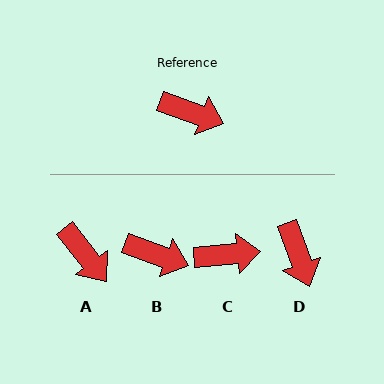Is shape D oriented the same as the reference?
No, it is off by about 51 degrees.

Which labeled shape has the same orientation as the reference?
B.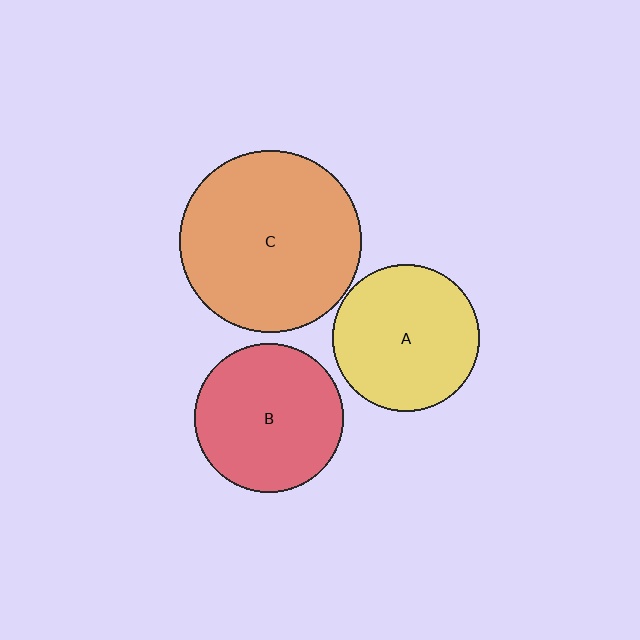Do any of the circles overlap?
No, none of the circles overlap.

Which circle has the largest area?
Circle C (orange).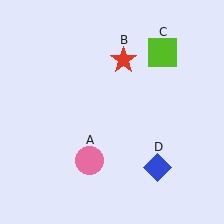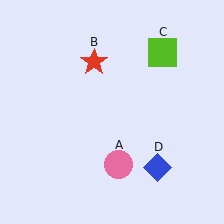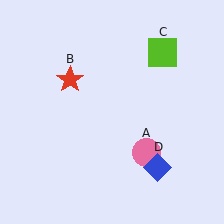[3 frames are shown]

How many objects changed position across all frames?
2 objects changed position: pink circle (object A), red star (object B).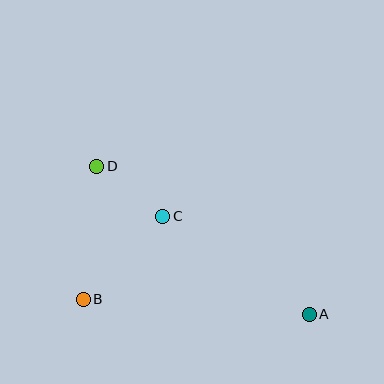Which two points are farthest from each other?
Points A and D are farthest from each other.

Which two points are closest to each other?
Points C and D are closest to each other.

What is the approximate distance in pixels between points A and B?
The distance between A and B is approximately 227 pixels.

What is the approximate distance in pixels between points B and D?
The distance between B and D is approximately 134 pixels.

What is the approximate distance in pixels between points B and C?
The distance between B and C is approximately 115 pixels.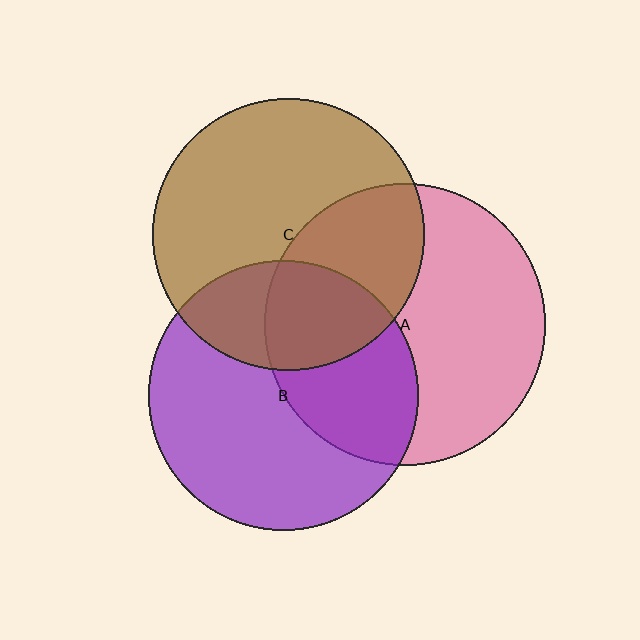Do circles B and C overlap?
Yes.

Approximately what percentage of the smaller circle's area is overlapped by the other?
Approximately 30%.